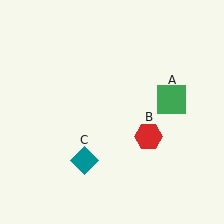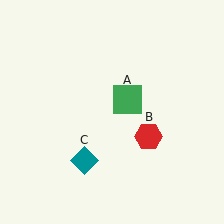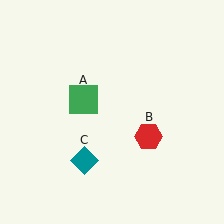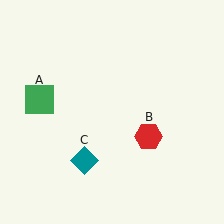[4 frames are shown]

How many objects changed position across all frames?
1 object changed position: green square (object A).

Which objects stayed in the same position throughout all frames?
Red hexagon (object B) and teal diamond (object C) remained stationary.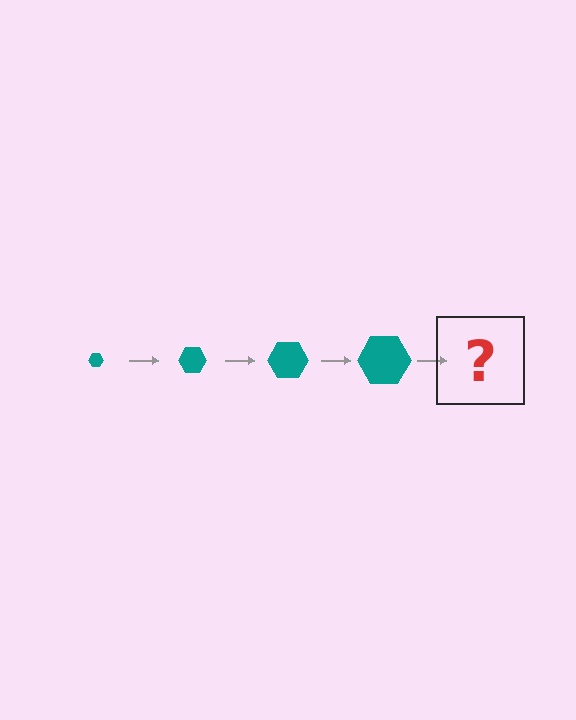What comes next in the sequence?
The next element should be a teal hexagon, larger than the previous one.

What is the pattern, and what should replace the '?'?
The pattern is that the hexagon gets progressively larger each step. The '?' should be a teal hexagon, larger than the previous one.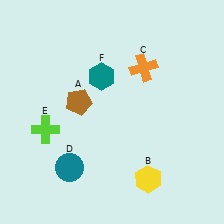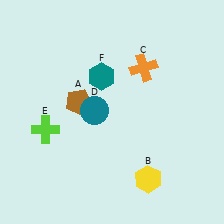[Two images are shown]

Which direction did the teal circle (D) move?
The teal circle (D) moved up.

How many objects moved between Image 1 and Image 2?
1 object moved between the two images.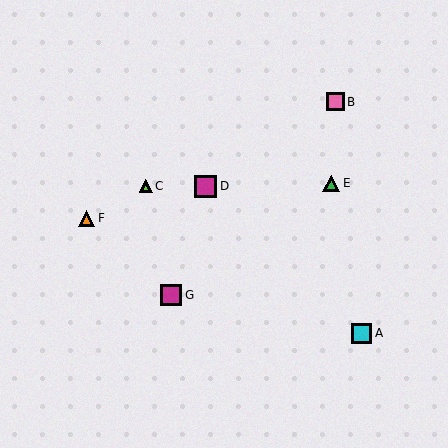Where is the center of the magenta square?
The center of the magenta square is at (205, 186).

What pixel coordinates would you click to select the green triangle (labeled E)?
Click at (331, 183) to select the green triangle E.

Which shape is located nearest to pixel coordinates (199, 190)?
The magenta square (labeled D) at (205, 186) is nearest to that location.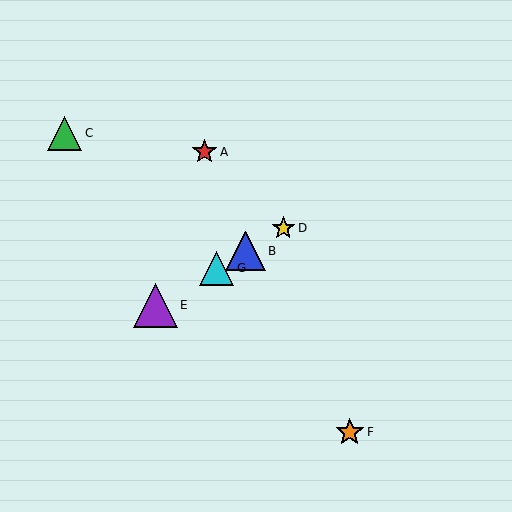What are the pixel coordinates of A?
Object A is at (204, 152).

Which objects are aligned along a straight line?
Objects B, D, E, G are aligned along a straight line.